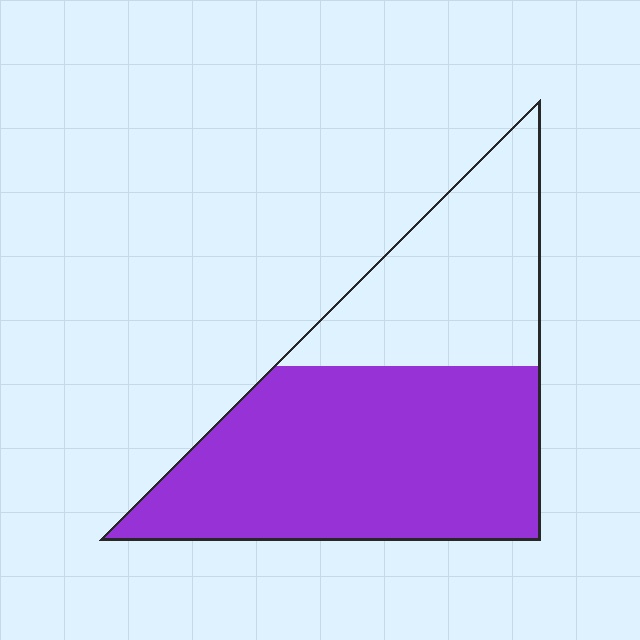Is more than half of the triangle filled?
Yes.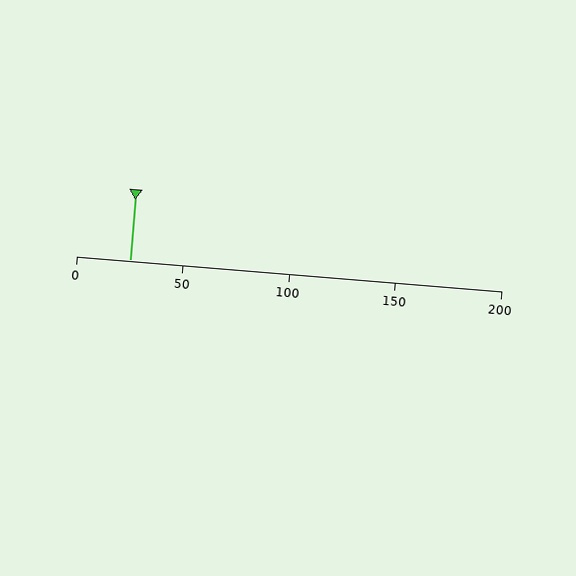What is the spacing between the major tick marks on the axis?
The major ticks are spaced 50 apart.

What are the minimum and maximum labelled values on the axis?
The axis runs from 0 to 200.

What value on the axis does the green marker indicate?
The marker indicates approximately 25.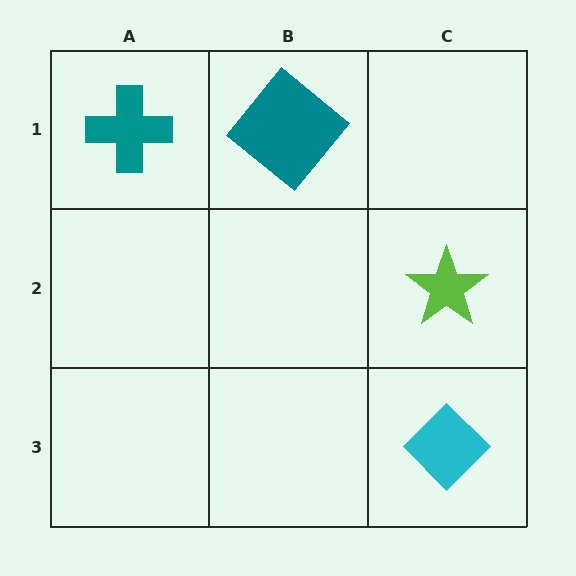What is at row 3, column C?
A cyan diamond.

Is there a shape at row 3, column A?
No, that cell is empty.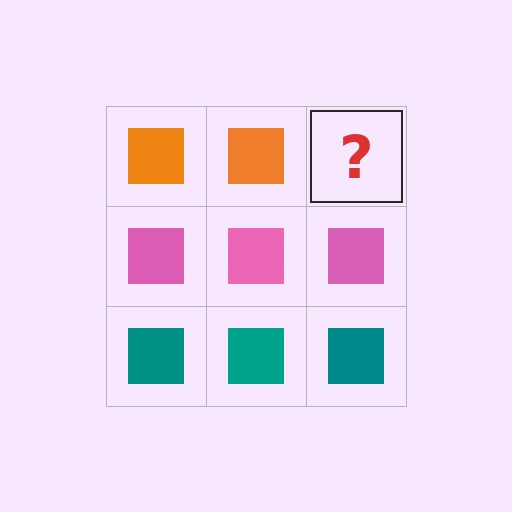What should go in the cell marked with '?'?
The missing cell should contain an orange square.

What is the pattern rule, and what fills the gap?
The rule is that each row has a consistent color. The gap should be filled with an orange square.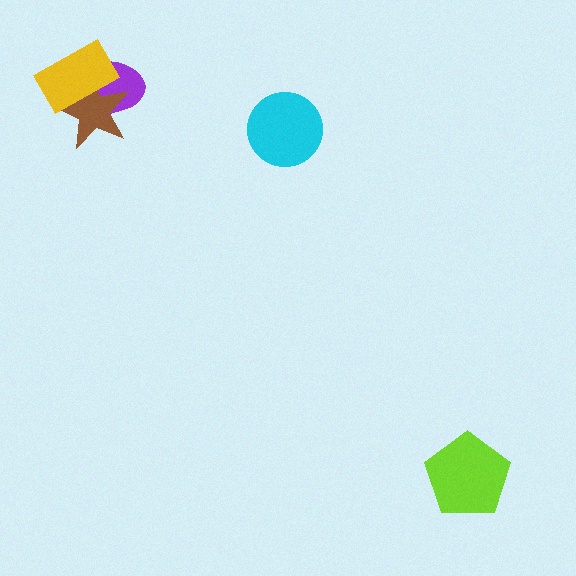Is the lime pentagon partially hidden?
No, no other shape covers it.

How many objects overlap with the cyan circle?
0 objects overlap with the cyan circle.